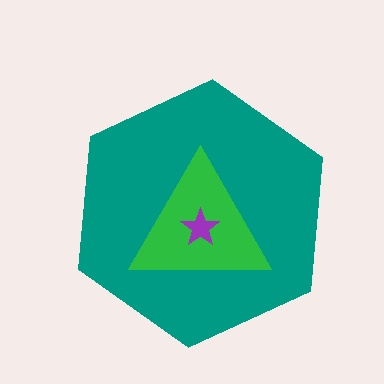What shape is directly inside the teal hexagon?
The green triangle.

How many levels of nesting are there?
3.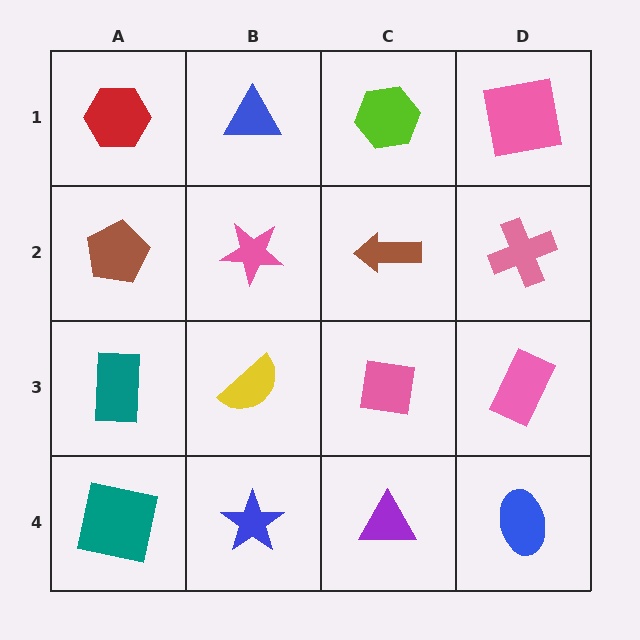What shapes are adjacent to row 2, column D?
A pink square (row 1, column D), a pink rectangle (row 3, column D), a brown arrow (row 2, column C).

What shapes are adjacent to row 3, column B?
A pink star (row 2, column B), a blue star (row 4, column B), a teal rectangle (row 3, column A), a pink square (row 3, column C).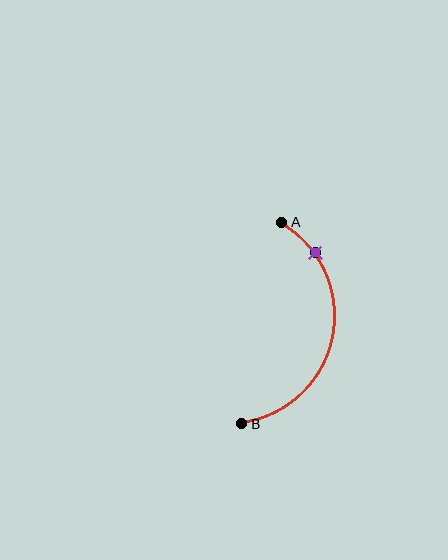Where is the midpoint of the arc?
The arc midpoint is the point on the curve farthest from the straight line joining A and B. It sits to the right of that line.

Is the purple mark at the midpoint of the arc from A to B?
No. The purple mark lies on the arc but is closer to endpoint A. The arc midpoint would be at the point on the curve equidistant along the arc from both A and B.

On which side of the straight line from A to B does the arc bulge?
The arc bulges to the right of the straight line connecting A and B.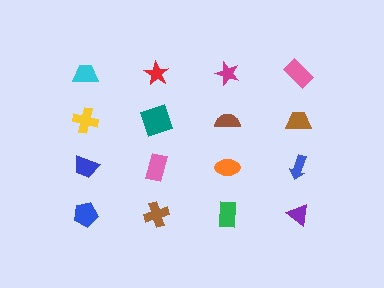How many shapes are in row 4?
4 shapes.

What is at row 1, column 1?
A cyan trapezoid.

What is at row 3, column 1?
A blue trapezoid.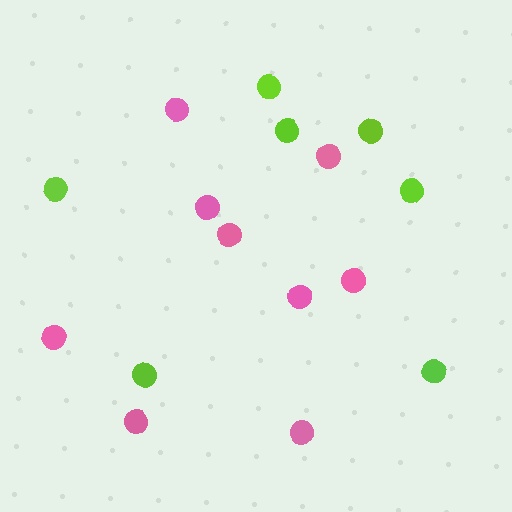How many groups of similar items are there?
There are 2 groups: one group of lime circles (7) and one group of pink circles (9).